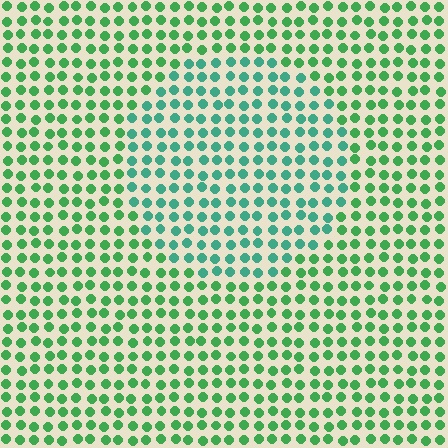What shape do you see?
I see a circle.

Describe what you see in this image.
The image is filled with small green elements in a uniform arrangement. A circle-shaped region is visible where the elements are tinted to a slightly different hue, forming a subtle color boundary.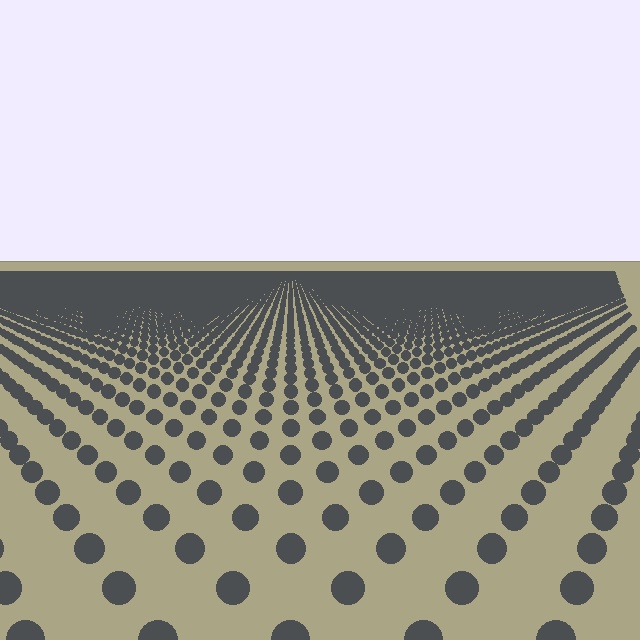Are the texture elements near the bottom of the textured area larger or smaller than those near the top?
Larger. Near the bottom, elements are closer to the viewer and appear at a bigger on-screen size.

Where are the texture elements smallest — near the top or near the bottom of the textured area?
Near the top.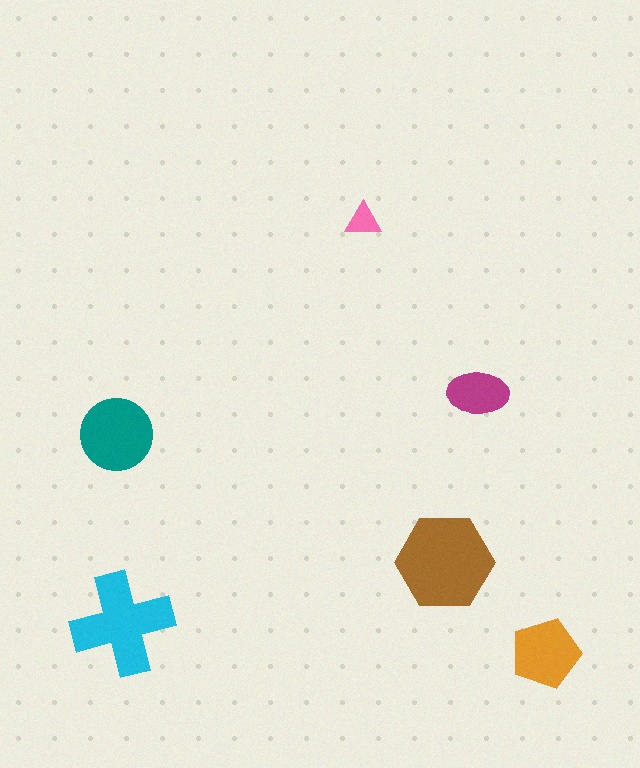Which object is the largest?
The brown hexagon.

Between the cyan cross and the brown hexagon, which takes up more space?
The brown hexagon.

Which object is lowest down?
The orange pentagon is bottommost.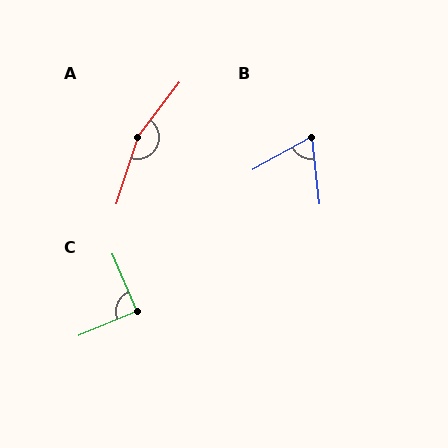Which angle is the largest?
A, at approximately 160 degrees.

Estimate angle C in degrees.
Approximately 90 degrees.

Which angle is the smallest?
B, at approximately 67 degrees.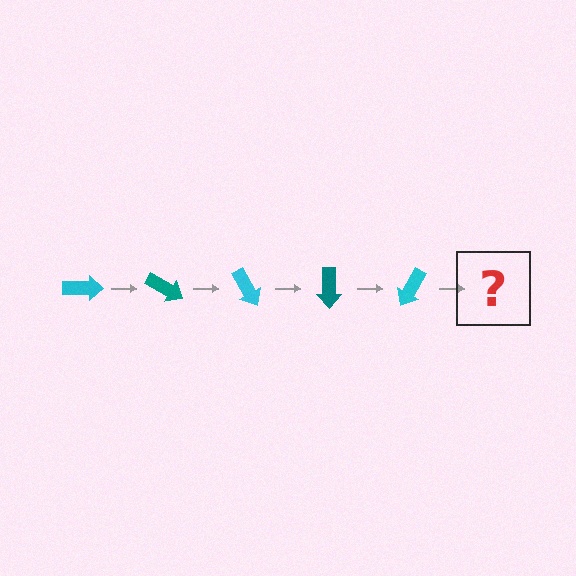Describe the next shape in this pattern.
It should be a teal arrow, rotated 150 degrees from the start.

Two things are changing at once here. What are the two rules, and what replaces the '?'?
The two rules are that it rotates 30 degrees each step and the color cycles through cyan and teal. The '?' should be a teal arrow, rotated 150 degrees from the start.